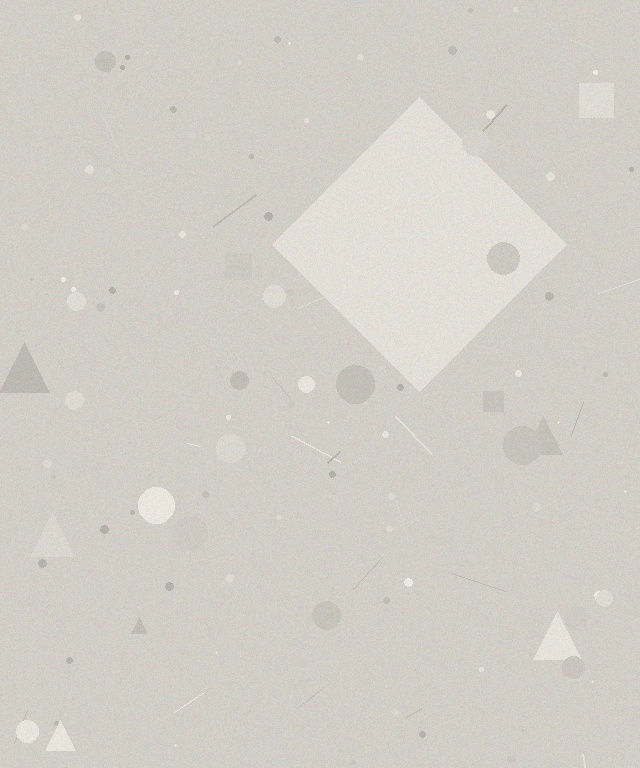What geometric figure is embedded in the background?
A diamond is embedded in the background.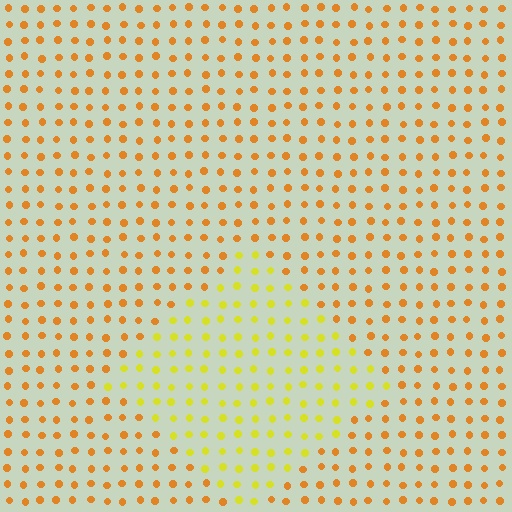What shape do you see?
I see a diamond.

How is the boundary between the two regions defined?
The boundary is defined purely by a slight shift in hue (about 33 degrees). Spacing, size, and orientation are identical on both sides.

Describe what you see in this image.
The image is filled with small orange elements in a uniform arrangement. A diamond-shaped region is visible where the elements are tinted to a slightly different hue, forming a subtle color boundary.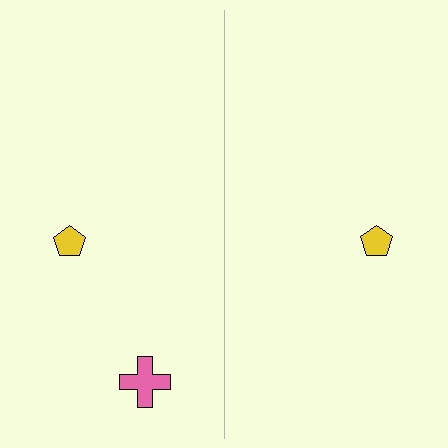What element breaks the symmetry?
A pink cross is missing from the right side.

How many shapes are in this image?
There are 3 shapes in this image.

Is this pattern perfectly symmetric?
No, the pattern is not perfectly symmetric. A pink cross is missing from the right side.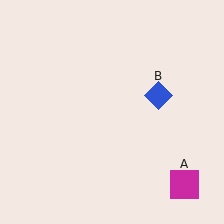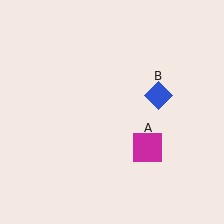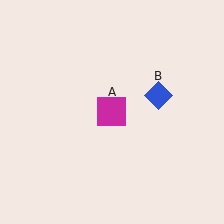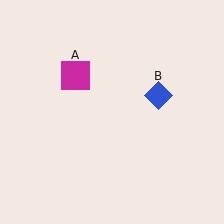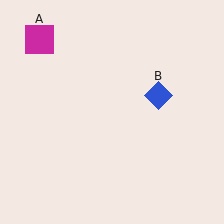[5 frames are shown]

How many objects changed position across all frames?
1 object changed position: magenta square (object A).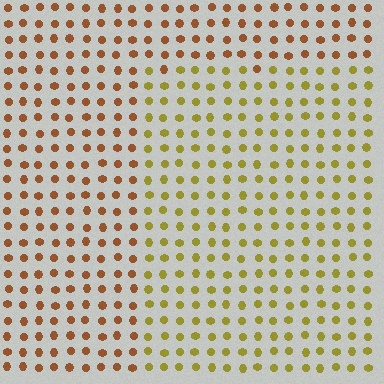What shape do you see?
I see a rectangle.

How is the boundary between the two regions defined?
The boundary is defined purely by a slight shift in hue (about 37 degrees). Spacing, size, and orientation are identical on both sides.